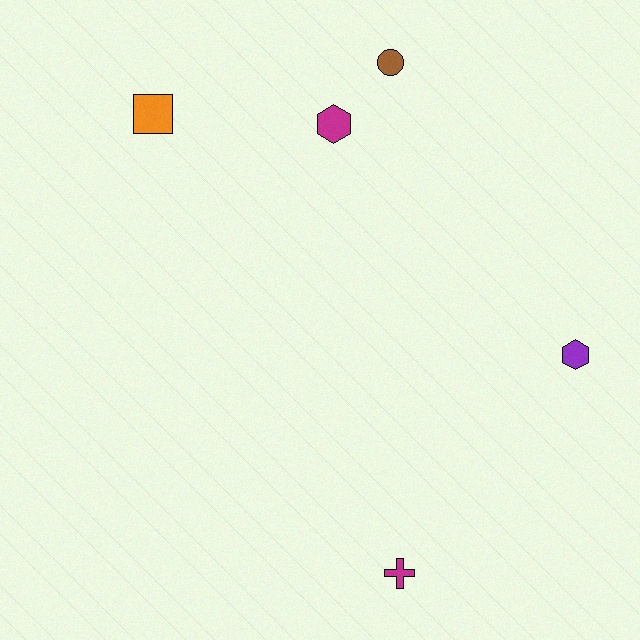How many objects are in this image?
There are 5 objects.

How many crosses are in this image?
There is 1 cross.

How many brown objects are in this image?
There is 1 brown object.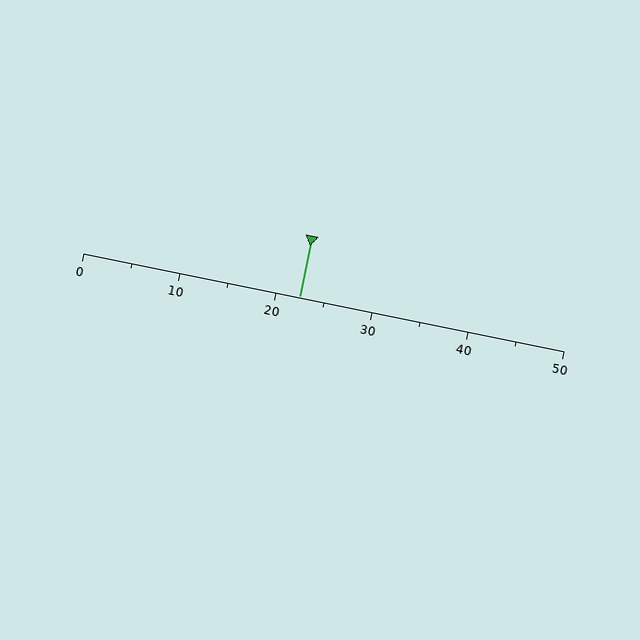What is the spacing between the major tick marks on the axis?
The major ticks are spaced 10 apart.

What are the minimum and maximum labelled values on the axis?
The axis runs from 0 to 50.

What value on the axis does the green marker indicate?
The marker indicates approximately 22.5.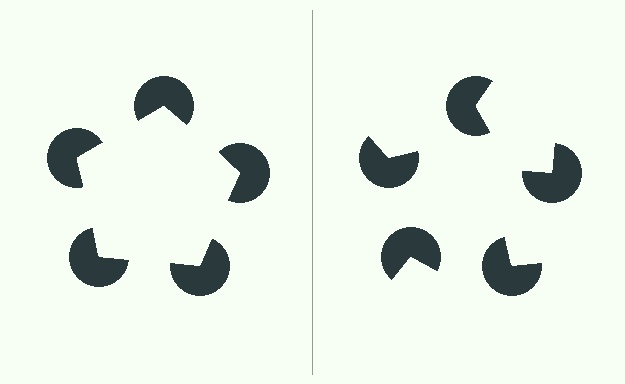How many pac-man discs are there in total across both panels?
10 — 5 on each side.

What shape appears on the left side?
An illusory pentagon.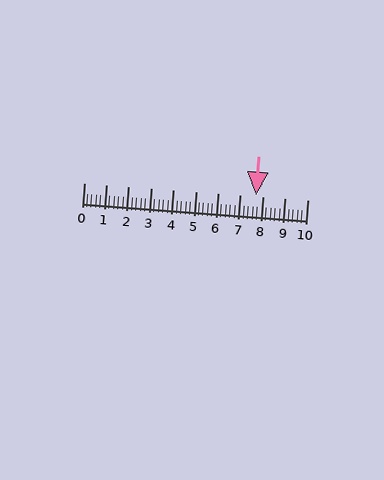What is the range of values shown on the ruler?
The ruler shows values from 0 to 10.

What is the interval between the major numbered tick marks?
The major tick marks are spaced 1 units apart.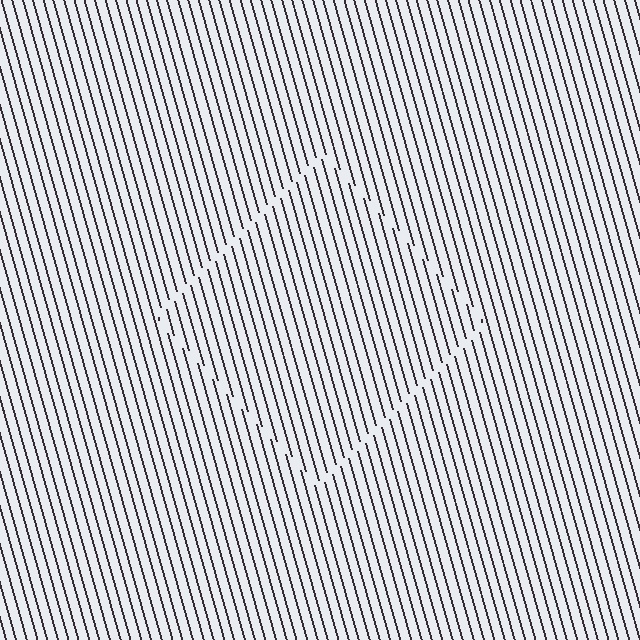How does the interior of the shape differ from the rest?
The interior of the shape contains the same grating, shifted by half a period — the contour is defined by the phase discontinuity where line-ends from the inner and outer gratings abut.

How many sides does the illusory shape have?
4 sides — the line-ends trace a square.